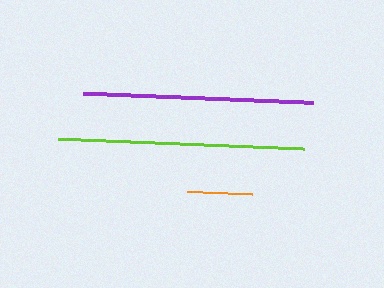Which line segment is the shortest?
The orange line is the shortest at approximately 65 pixels.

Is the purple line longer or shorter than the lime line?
The lime line is longer than the purple line.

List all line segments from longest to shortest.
From longest to shortest: lime, purple, orange.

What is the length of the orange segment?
The orange segment is approximately 65 pixels long.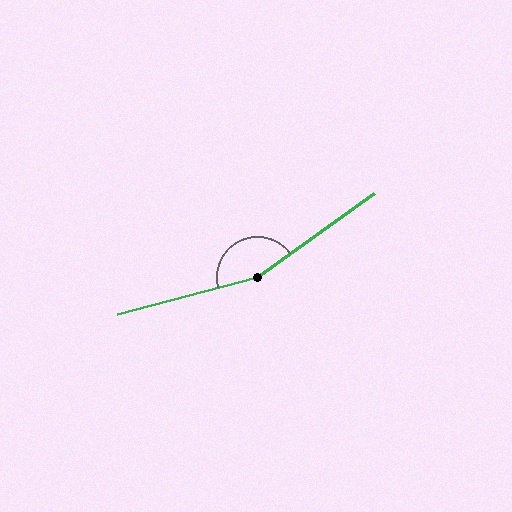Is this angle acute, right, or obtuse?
It is obtuse.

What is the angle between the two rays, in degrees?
Approximately 159 degrees.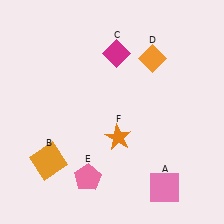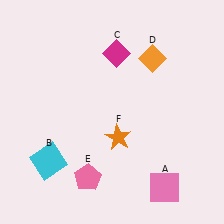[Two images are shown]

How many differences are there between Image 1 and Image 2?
There is 1 difference between the two images.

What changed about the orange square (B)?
In Image 1, B is orange. In Image 2, it changed to cyan.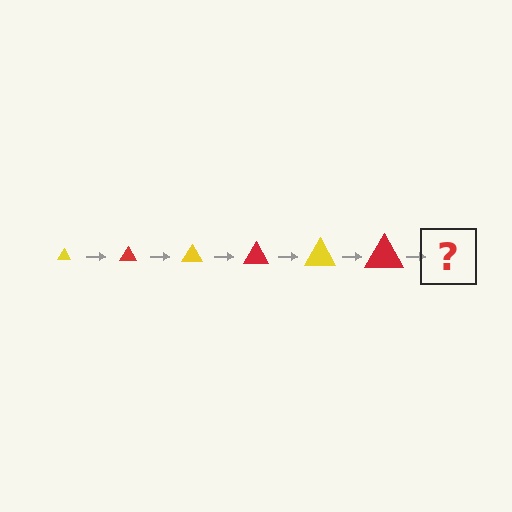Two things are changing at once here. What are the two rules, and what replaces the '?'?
The two rules are that the triangle grows larger each step and the color cycles through yellow and red. The '?' should be a yellow triangle, larger than the previous one.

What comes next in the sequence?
The next element should be a yellow triangle, larger than the previous one.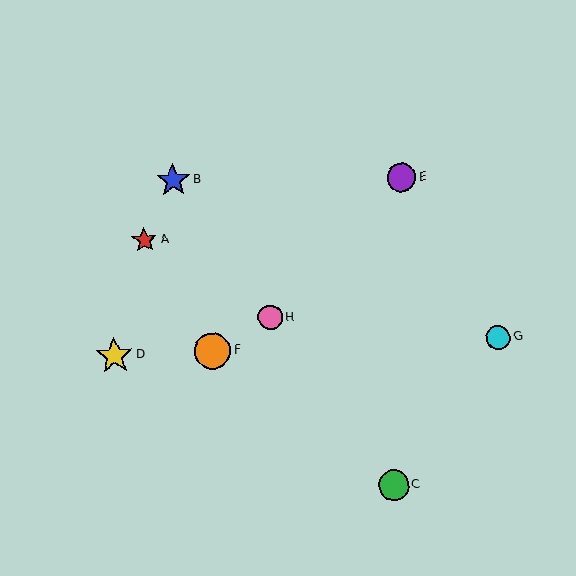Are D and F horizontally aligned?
Yes, both are at y≈356.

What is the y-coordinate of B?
Object B is at y≈180.